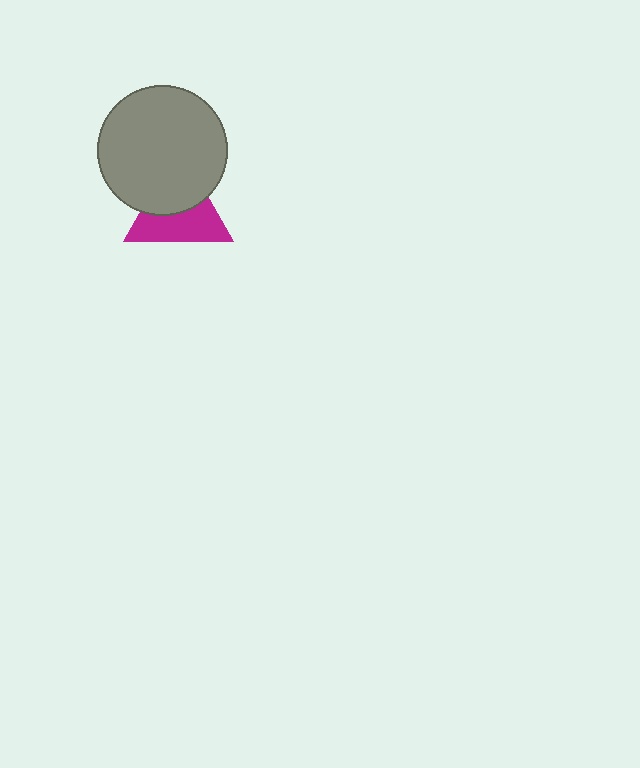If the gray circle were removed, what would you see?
You would see the complete magenta triangle.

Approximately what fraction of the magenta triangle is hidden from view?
Roughly 46% of the magenta triangle is hidden behind the gray circle.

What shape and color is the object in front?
The object in front is a gray circle.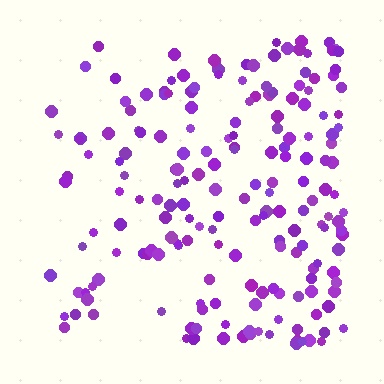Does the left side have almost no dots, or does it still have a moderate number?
Still a moderate number, just noticeably fewer than the right.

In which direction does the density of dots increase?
From left to right, with the right side densest.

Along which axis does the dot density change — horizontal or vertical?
Horizontal.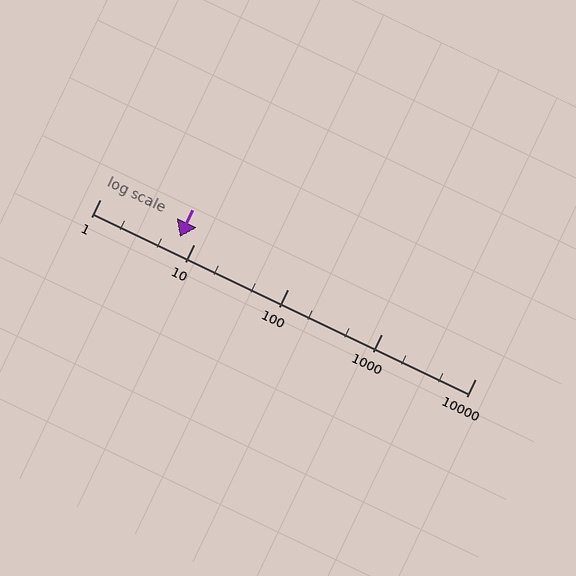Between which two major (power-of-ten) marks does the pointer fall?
The pointer is between 1 and 10.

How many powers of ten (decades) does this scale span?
The scale spans 4 decades, from 1 to 10000.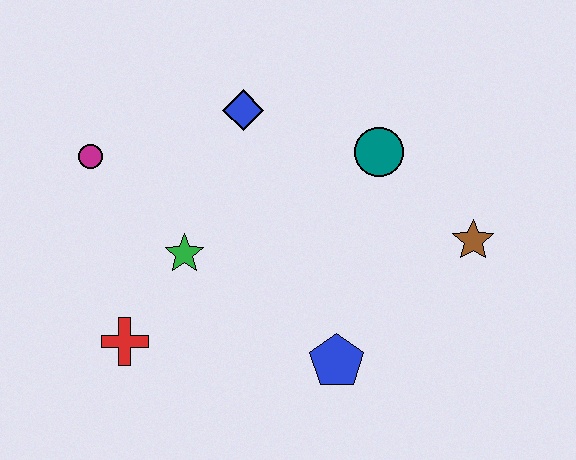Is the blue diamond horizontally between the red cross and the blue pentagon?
Yes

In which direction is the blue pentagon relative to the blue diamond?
The blue pentagon is below the blue diamond.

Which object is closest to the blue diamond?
The teal circle is closest to the blue diamond.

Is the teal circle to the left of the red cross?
No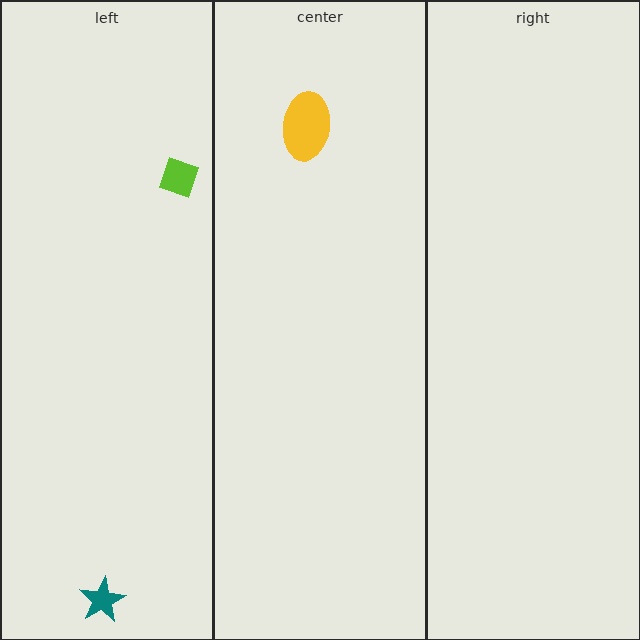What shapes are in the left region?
The lime diamond, the teal star.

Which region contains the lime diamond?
The left region.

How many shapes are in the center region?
1.